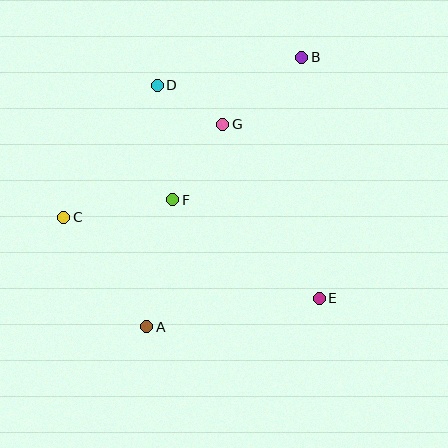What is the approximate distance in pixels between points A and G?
The distance between A and G is approximately 217 pixels.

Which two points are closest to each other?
Points D and G are closest to each other.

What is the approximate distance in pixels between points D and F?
The distance between D and F is approximately 116 pixels.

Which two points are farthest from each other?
Points A and B are farthest from each other.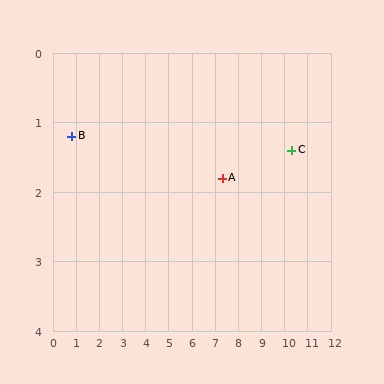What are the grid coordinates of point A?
Point A is at approximately (7.3, 1.8).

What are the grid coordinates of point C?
Point C is at approximately (10.3, 1.4).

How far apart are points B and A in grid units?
Points B and A are about 6.5 grid units apart.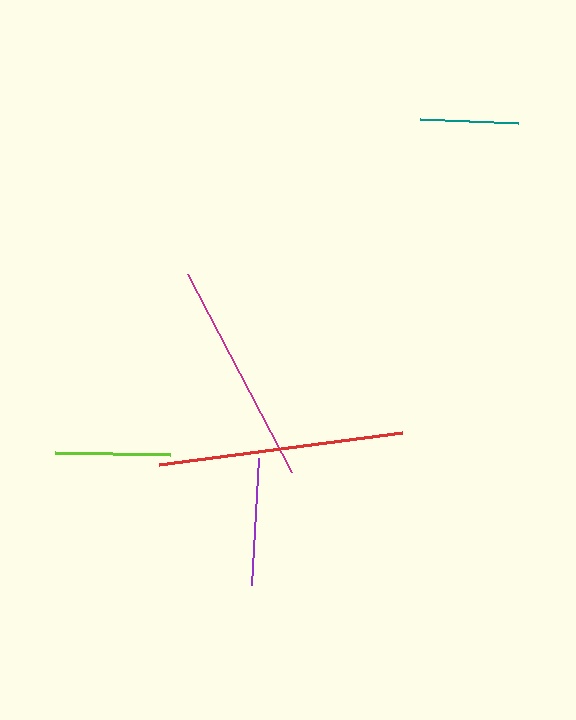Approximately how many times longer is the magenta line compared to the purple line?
The magenta line is approximately 1.8 times the length of the purple line.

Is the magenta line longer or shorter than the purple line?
The magenta line is longer than the purple line.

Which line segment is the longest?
The red line is the longest at approximately 245 pixels.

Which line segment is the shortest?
The teal line is the shortest at approximately 97 pixels.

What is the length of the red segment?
The red segment is approximately 245 pixels long.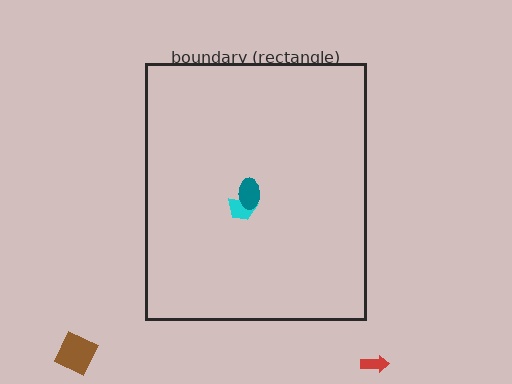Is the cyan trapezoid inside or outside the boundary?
Inside.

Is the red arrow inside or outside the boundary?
Outside.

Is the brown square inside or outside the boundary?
Outside.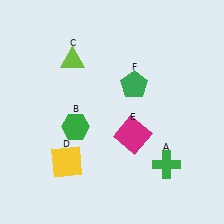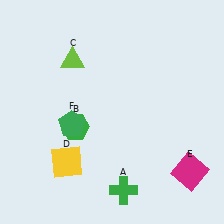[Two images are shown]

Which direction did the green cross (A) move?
The green cross (A) moved left.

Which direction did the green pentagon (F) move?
The green pentagon (F) moved left.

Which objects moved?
The objects that moved are: the green cross (A), the magenta square (E), the green pentagon (F).